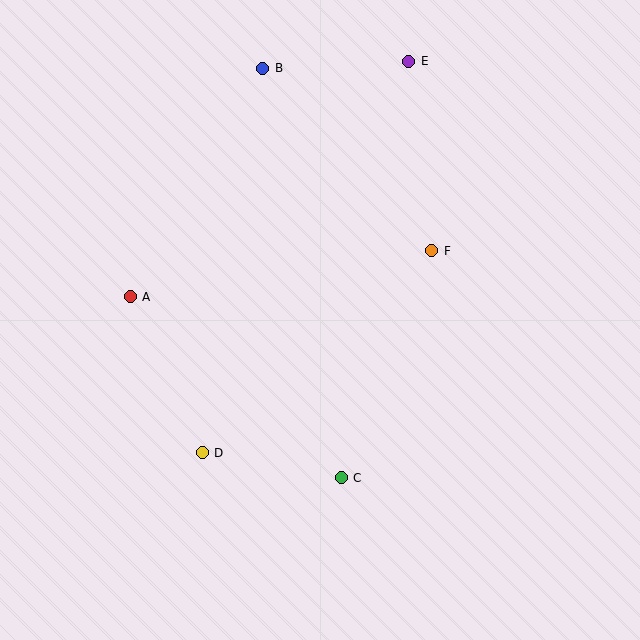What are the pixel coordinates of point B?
Point B is at (263, 68).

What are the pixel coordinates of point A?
Point A is at (130, 297).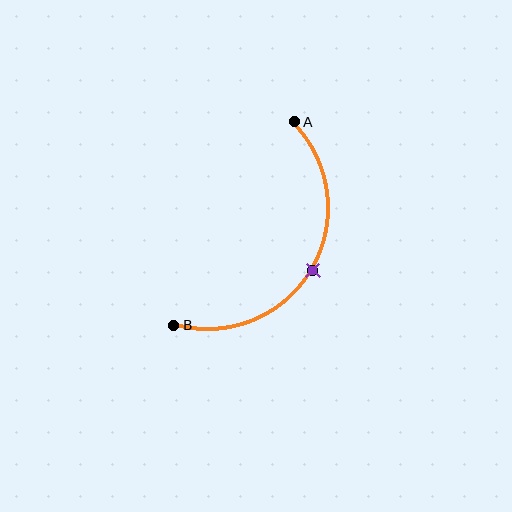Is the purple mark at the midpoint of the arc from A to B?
Yes. The purple mark lies on the arc at equal arc-length from both A and B — it is the arc midpoint.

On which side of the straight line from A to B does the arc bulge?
The arc bulges to the right of the straight line connecting A and B.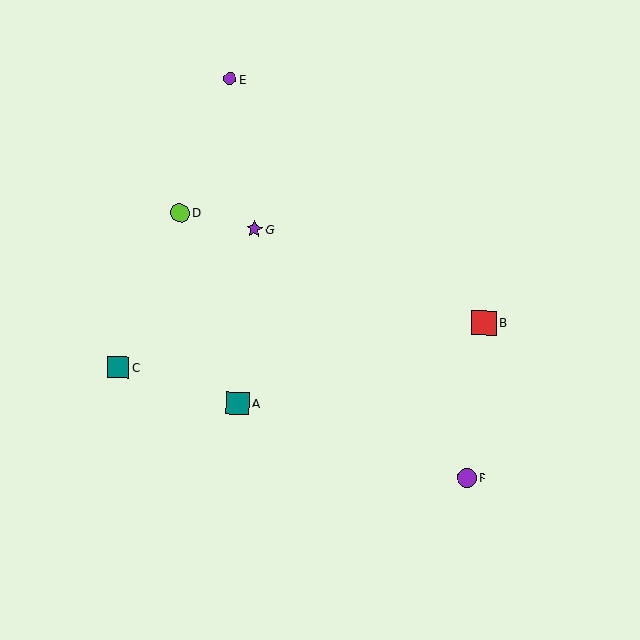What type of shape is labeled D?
Shape D is a lime circle.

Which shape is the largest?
The red square (labeled B) is the largest.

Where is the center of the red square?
The center of the red square is at (484, 323).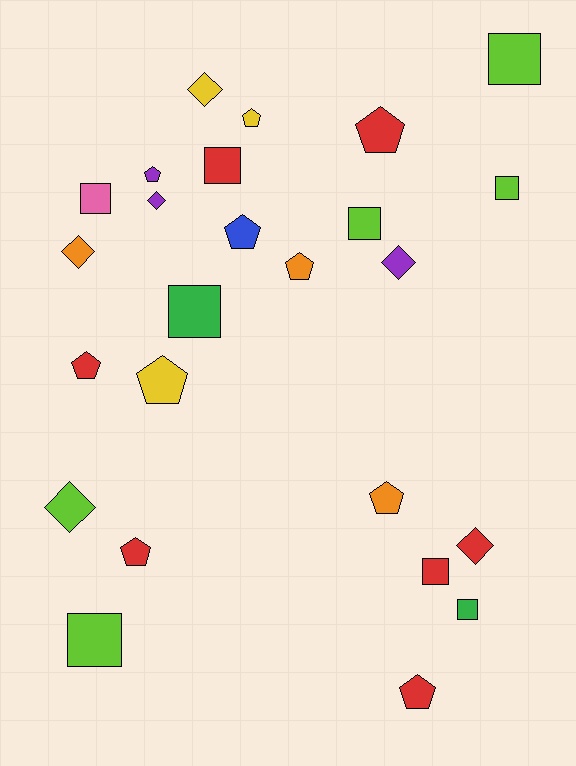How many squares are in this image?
There are 9 squares.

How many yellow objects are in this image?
There are 3 yellow objects.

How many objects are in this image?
There are 25 objects.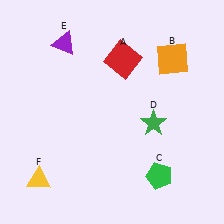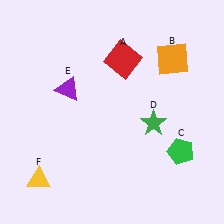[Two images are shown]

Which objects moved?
The objects that moved are: the green pentagon (C), the purple triangle (E).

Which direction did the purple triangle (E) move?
The purple triangle (E) moved down.